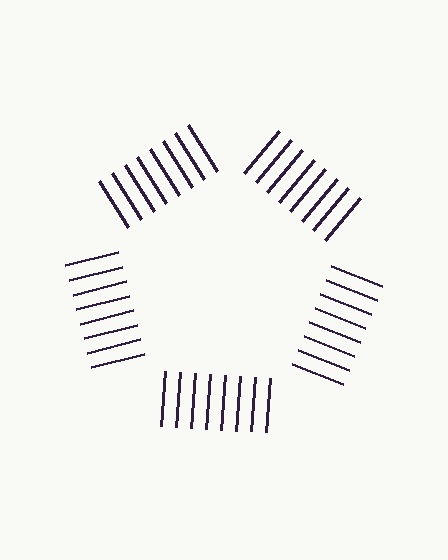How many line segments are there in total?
40 — 8 along each of the 5 edges.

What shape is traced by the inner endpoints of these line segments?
An illusory pentagon — the line segments terminate on its edges but no continuous stroke is drawn.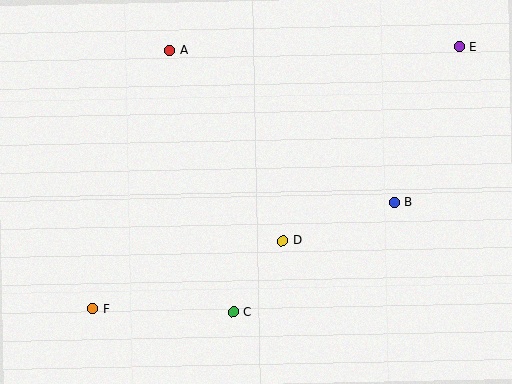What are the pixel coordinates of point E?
Point E is at (460, 47).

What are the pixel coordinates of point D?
Point D is at (283, 241).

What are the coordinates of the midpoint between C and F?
The midpoint between C and F is at (163, 311).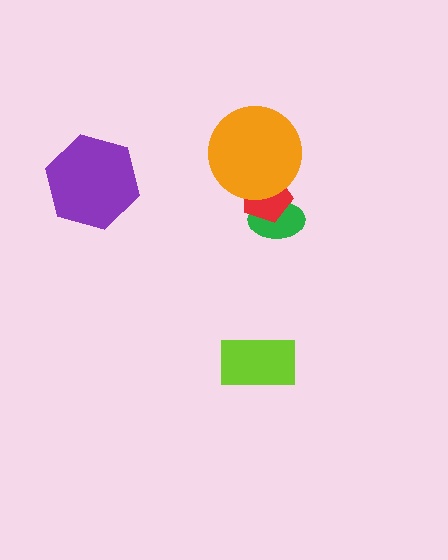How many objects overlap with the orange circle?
1 object overlaps with the orange circle.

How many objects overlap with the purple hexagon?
0 objects overlap with the purple hexagon.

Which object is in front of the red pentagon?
The orange circle is in front of the red pentagon.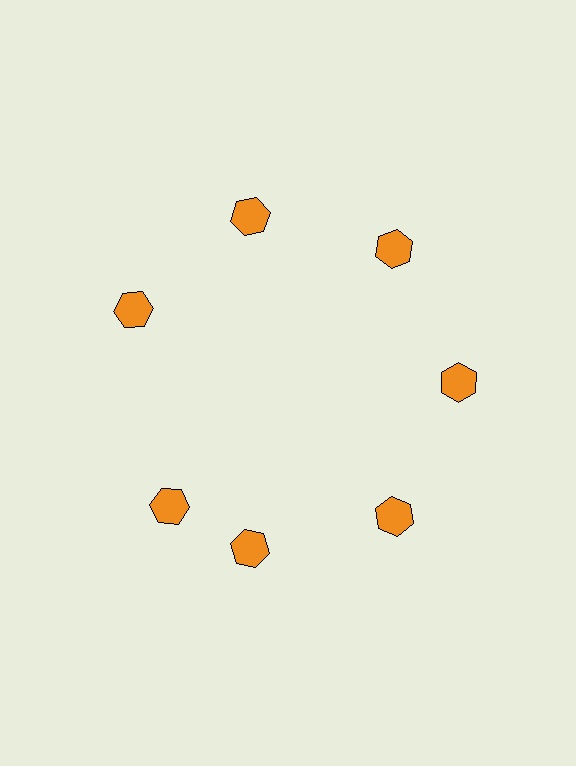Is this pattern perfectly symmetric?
No. The 7 orange hexagons are arranged in a ring, but one element near the 8 o'clock position is rotated out of alignment along the ring, breaking the 7-fold rotational symmetry.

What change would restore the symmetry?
The symmetry would be restored by rotating it back into even spacing with its neighbors so that all 7 hexagons sit at equal angles and equal distance from the center.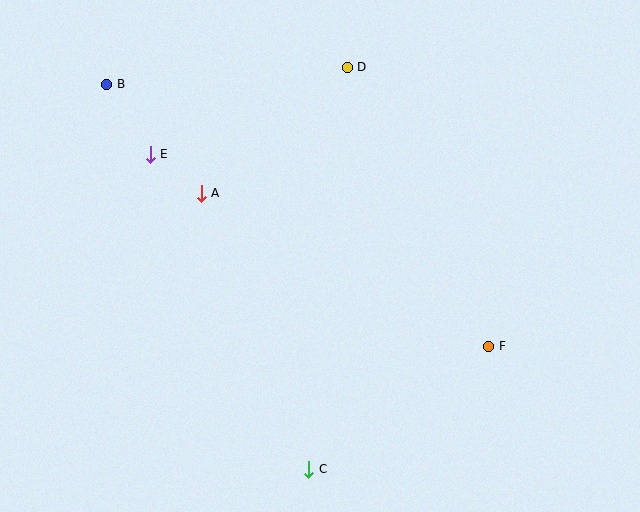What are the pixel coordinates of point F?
Point F is at (489, 346).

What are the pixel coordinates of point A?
Point A is at (201, 193).